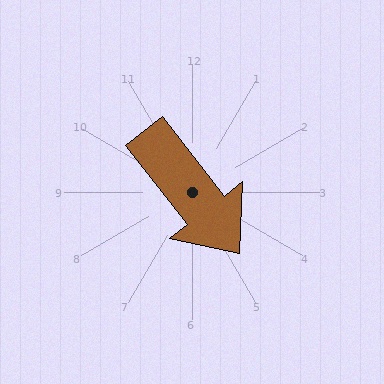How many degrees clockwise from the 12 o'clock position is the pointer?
Approximately 142 degrees.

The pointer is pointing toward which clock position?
Roughly 5 o'clock.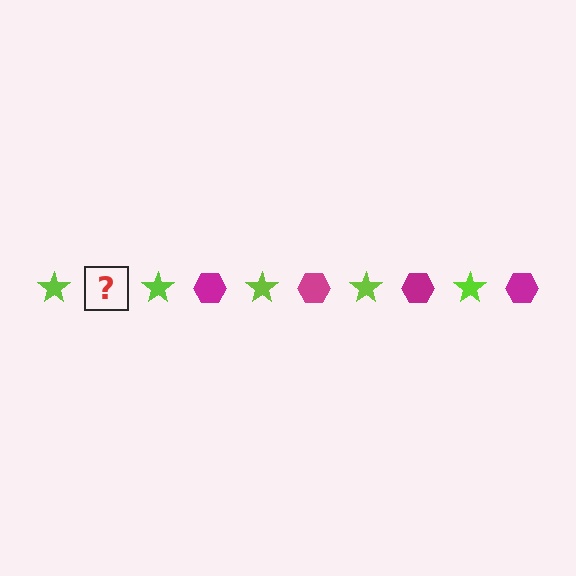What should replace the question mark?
The question mark should be replaced with a magenta hexagon.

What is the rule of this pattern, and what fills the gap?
The rule is that the pattern alternates between lime star and magenta hexagon. The gap should be filled with a magenta hexagon.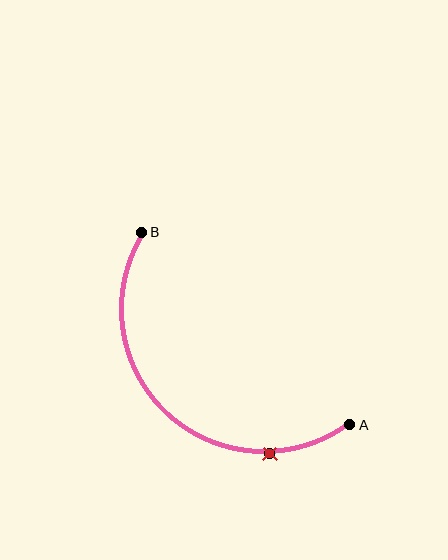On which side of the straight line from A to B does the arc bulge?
The arc bulges below and to the left of the straight line connecting A and B.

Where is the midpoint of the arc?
The arc midpoint is the point on the curve farthest from the straight line joining A and B. It sits below and to the left of that line.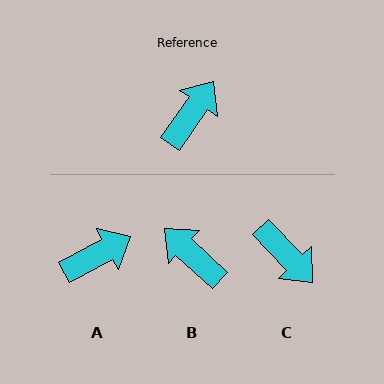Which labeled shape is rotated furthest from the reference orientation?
C, about 101 degrees away.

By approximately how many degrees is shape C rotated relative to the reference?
Approximately 101 degrees clockwise.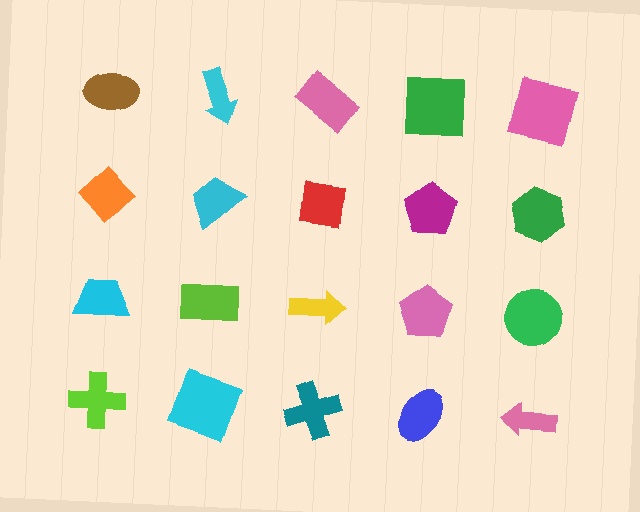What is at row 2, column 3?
A red square.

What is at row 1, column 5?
A pink square.